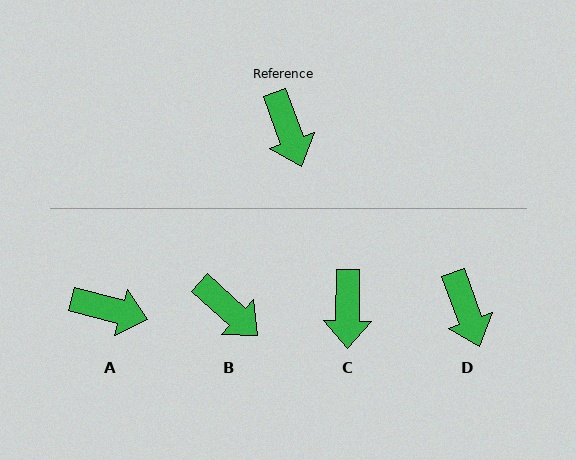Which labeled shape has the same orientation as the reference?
D.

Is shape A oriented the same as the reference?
No, it is off by about 54 degrees.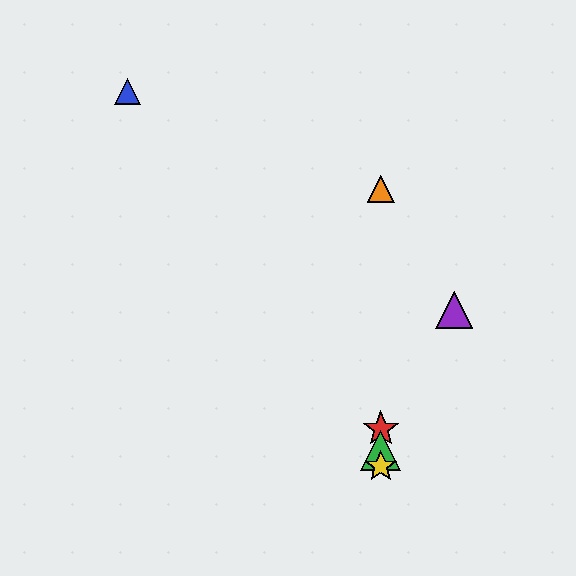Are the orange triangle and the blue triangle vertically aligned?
No, the orange triangle is at x≈381 and the blue triangle is at x≈128.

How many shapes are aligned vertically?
4 shapes (the red star, the green triangle, the yellow star, the orange triangle) are aligned vertically.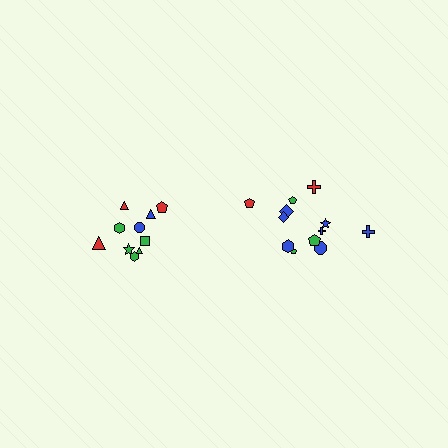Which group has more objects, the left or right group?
The right group.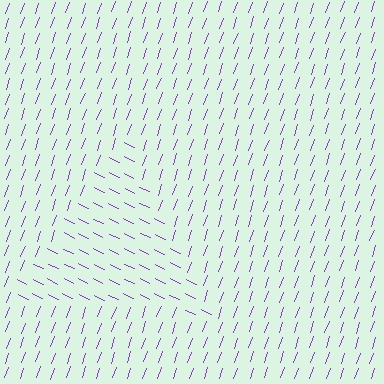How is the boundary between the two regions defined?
The boundary is defined purely by a change in line orientation (approximately 83 degrees difference). All lines are the same color and thickness.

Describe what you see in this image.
The image is filled with small purple line segments. A triangle region in the image has lines oriented differently from the surrounding lines, creating a visible texture boundary.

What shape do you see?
I see a triangle.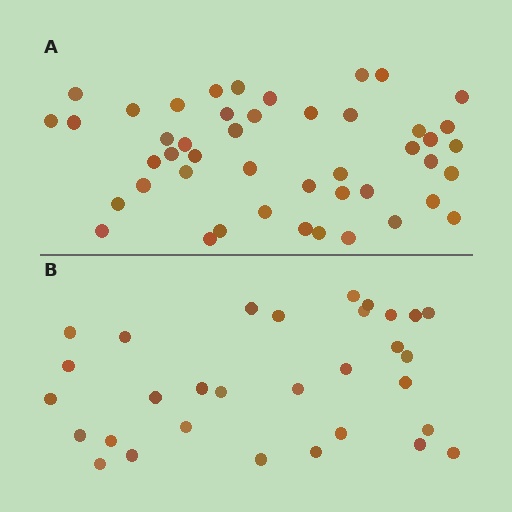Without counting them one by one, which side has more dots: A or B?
Region A (the top region) has more dots.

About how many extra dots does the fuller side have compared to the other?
Region A has approximately 15 more dots than region B.